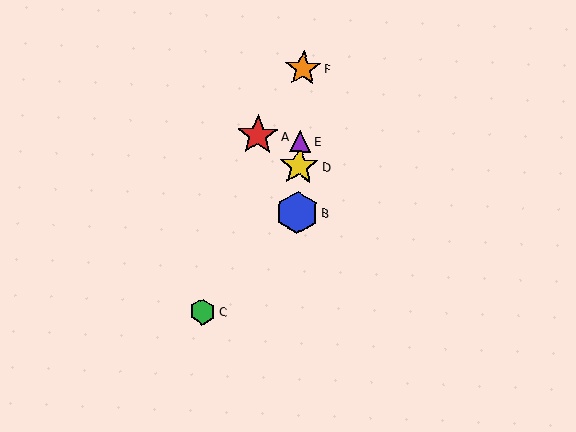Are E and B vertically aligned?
Yes, both are at x≈300.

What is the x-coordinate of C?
Object C is at x≈203.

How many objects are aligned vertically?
4 objects (B, D, E, F) are aligned vertically.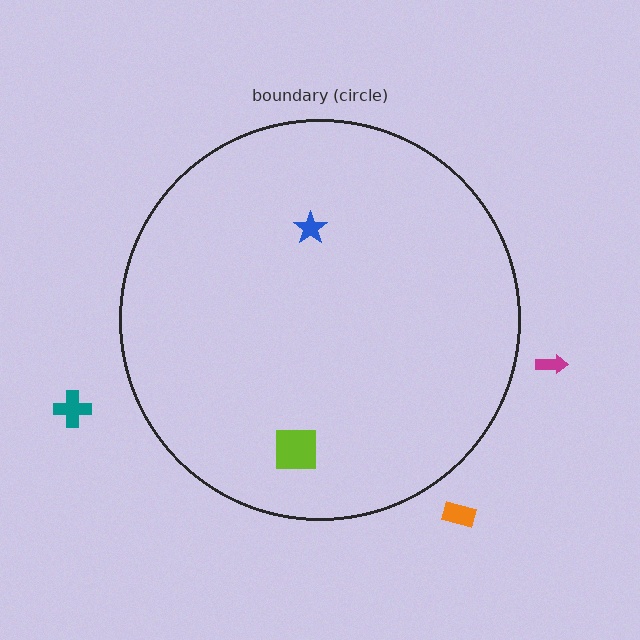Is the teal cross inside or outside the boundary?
Outside.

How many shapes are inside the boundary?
2 inside, 3 outside.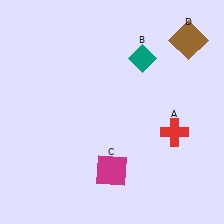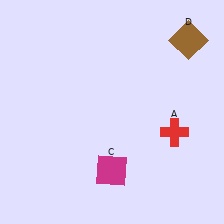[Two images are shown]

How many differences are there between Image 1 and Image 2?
There is 1 difference between the two images.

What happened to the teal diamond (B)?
The teal diamond (B) was removed in Image 2. It was in the top-right area of Image 1.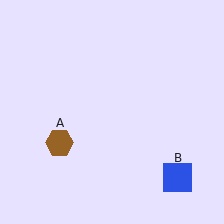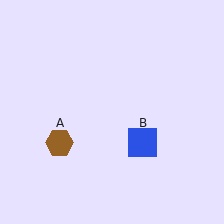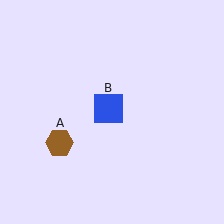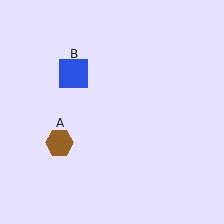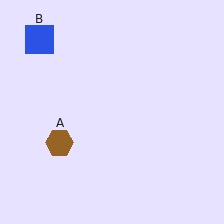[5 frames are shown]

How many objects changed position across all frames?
1 object changed position: blue square (object B).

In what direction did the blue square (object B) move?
The blue square (object B) moved up and to the left.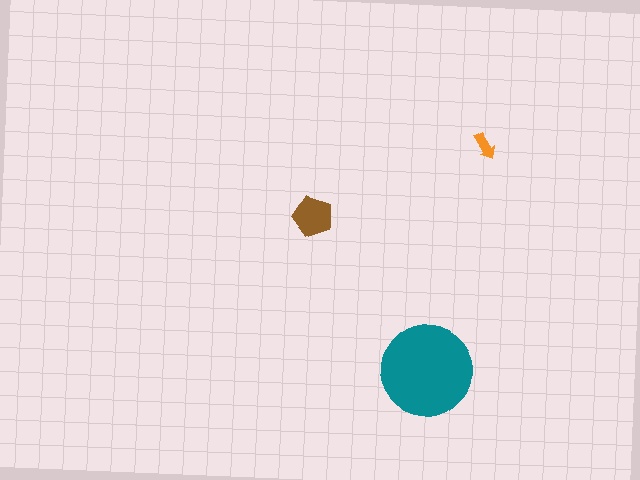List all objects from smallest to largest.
The orange arrow, the brown pentagon, the teal circle.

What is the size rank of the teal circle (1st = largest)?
1st.